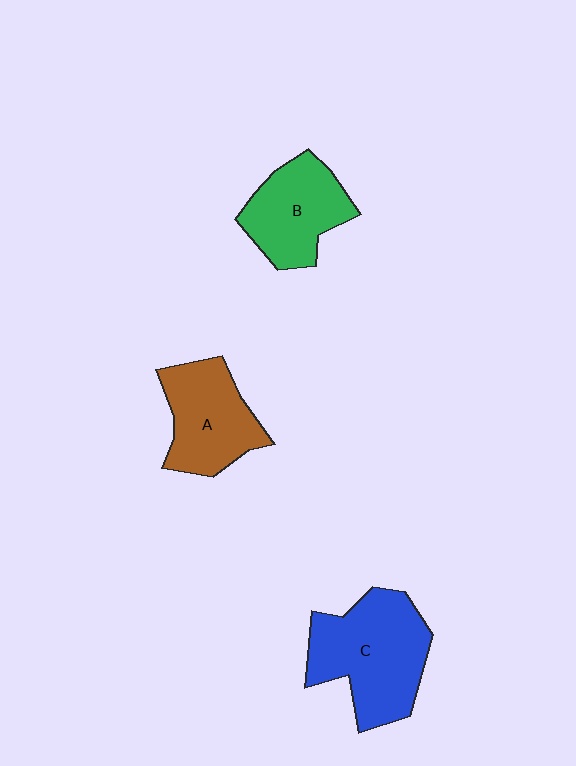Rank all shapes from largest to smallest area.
From largest to smallest: C (blue), A (brown), B (green).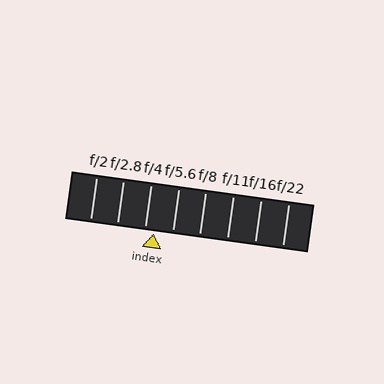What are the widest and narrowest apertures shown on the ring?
The widest aperture shown is f/2 and the narrowest is f/22.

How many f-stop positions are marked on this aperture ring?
There are 8 f-stop positions marked.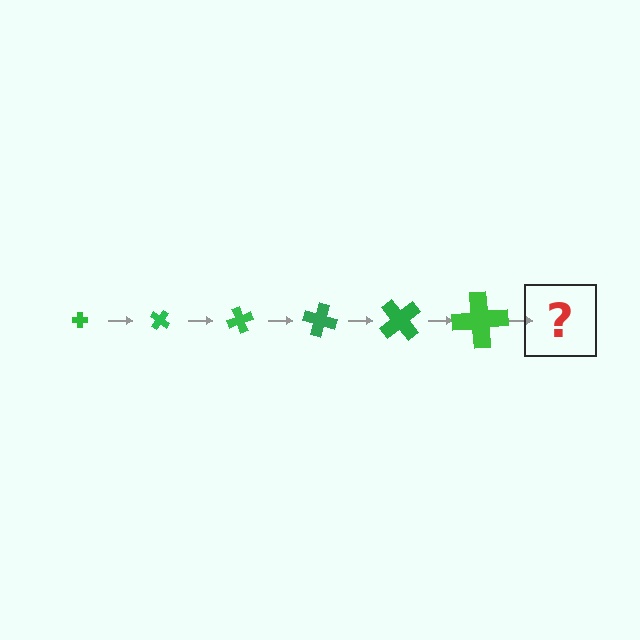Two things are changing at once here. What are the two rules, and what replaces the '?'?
The two rules are that the cross grows larger each step and it rotates 35 degrees each step. The '?' should be a cross, larger than the previous one and rotated 210 degrees from the start.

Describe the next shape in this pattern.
It should be a cross, larger than the previous one and rotated 210 degrees from the start.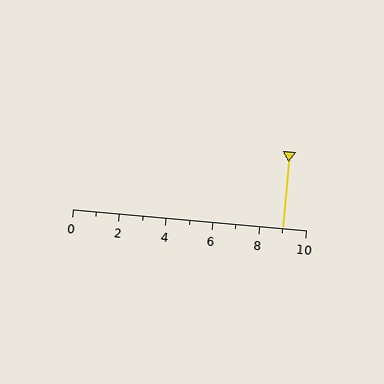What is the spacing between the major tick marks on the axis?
The major ticks are spaced 2 apart.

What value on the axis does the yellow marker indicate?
The marker indicates approximately 9.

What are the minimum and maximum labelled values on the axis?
The axis runs from 0 to 10.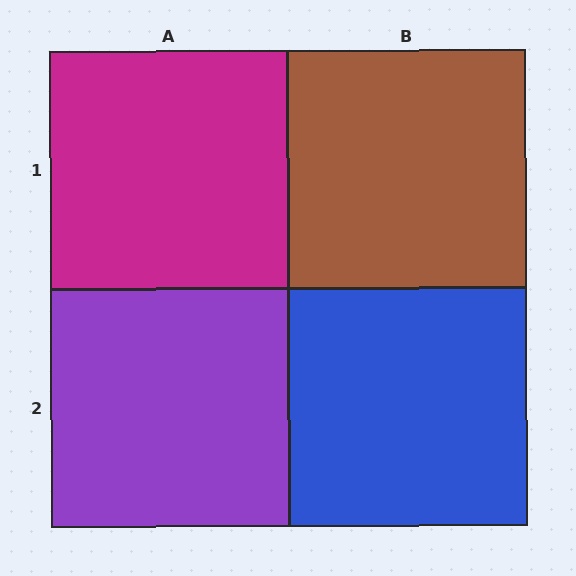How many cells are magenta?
1 cell is magenta.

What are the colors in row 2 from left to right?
Purple, blue.